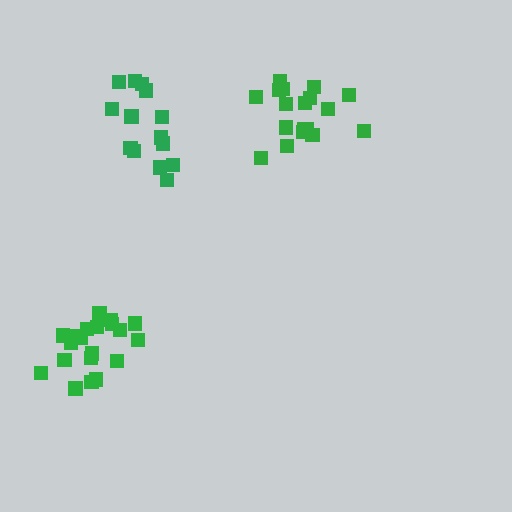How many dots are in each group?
Group 1: 18 dots, Group 2: 14 dots, Group 3: 20 dots (52 total).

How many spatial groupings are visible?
There are 3 spatial groupings.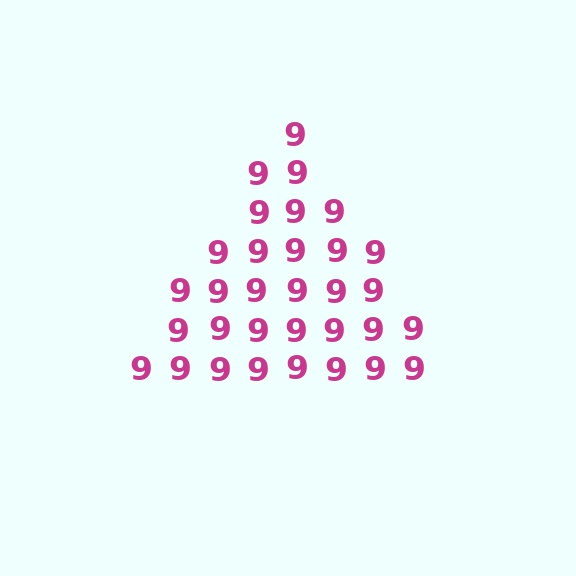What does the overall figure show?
The overall figure shows a triangle.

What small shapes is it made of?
It is made of small digit 9's.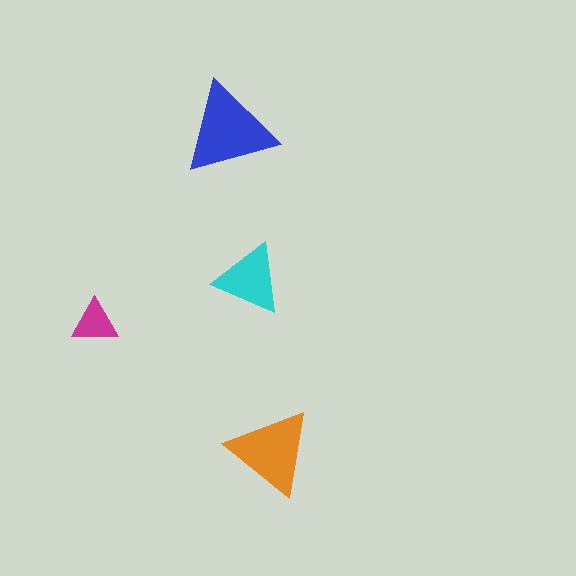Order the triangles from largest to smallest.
the blue one, the orange one, the cyan one, the magenta one.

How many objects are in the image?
There are 4 objects in the image.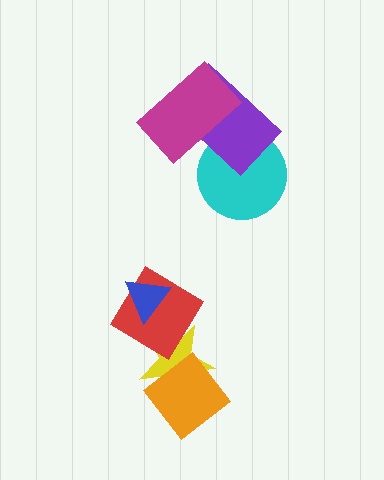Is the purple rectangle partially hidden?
Yes, it is partially covered by another shape.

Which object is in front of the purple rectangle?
The magenta rectangle is in front of the purple rectangle.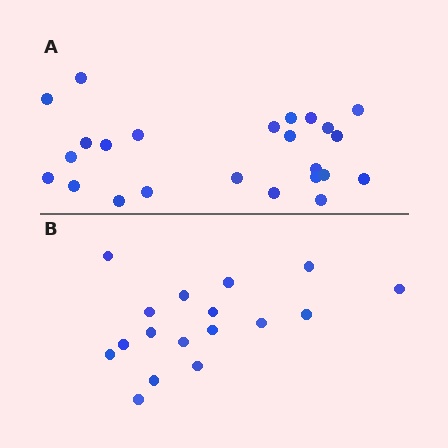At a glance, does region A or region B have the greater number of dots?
Region A (the top region) has more dots.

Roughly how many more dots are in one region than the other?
Region A has roughly 8 or so more dots than region B.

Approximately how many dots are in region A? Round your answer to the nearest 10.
About 20 dots. (The exact count is 24, which rounds to 20.)